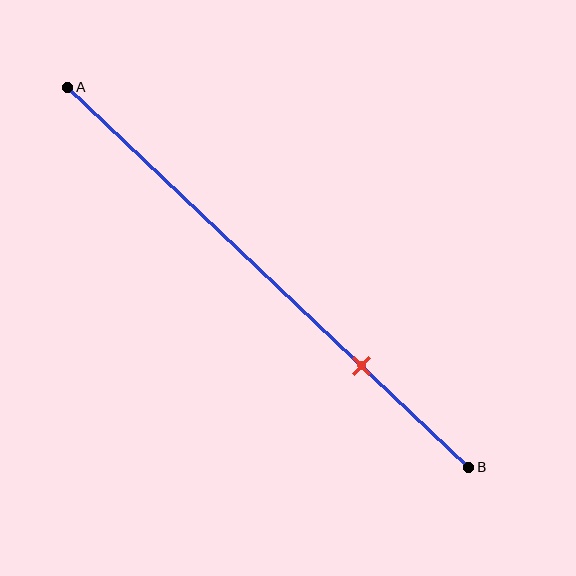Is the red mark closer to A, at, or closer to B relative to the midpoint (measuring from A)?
The red mark is closer to point B than the midpoint of segment AB.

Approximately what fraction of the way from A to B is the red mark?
The red mark is approximately 75% of the way from A to B.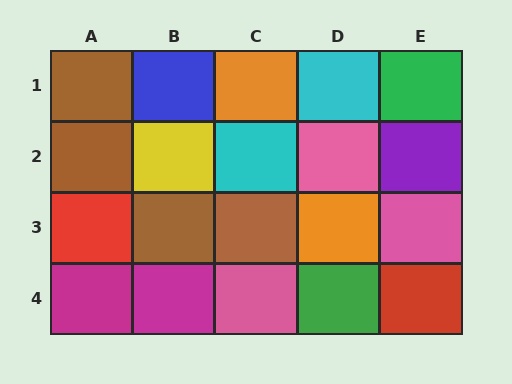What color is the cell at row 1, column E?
Green.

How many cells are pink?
3 cells are pink.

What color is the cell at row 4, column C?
Pink.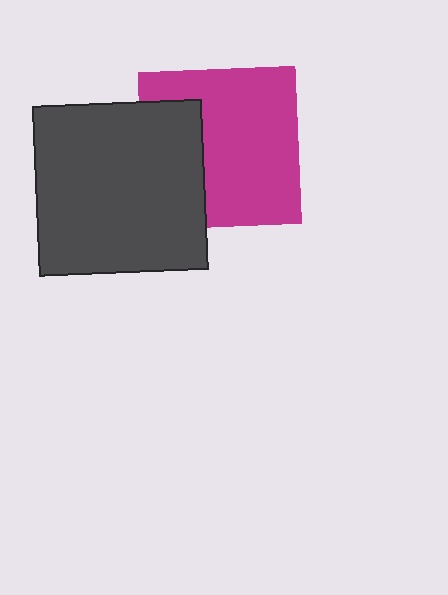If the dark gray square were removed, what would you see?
You would see the complete magenta square.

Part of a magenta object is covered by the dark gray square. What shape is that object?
It is a square.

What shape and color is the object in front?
The object in front is a dark gray square.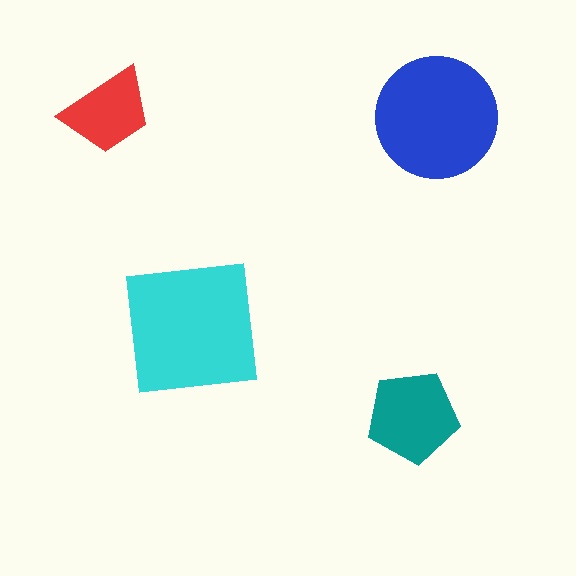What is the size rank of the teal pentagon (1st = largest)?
3rd.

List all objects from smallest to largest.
The red trapezoid, the teal pentagon, the blue circle, the cyan square.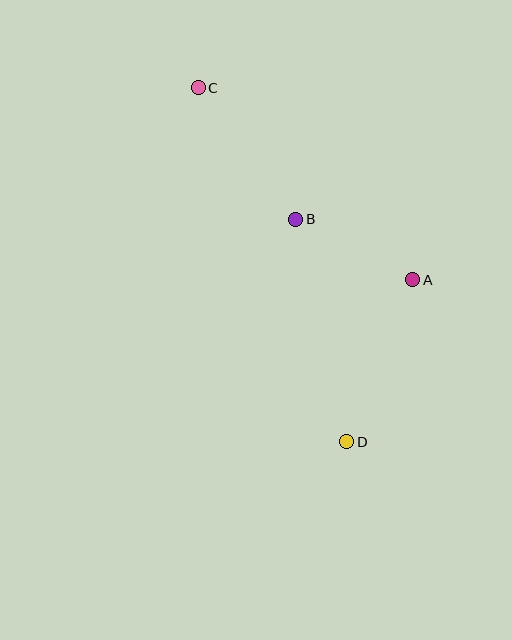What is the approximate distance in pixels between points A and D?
The distance between A and D is approximately 175 pixels.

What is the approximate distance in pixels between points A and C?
The distance between A and C is approximately 288 pixels.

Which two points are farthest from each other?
Points C and D are farthest from each other.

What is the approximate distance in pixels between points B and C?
The distance between B and C is approximately 164 pixels.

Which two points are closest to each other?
Points A and B are closest to each other.